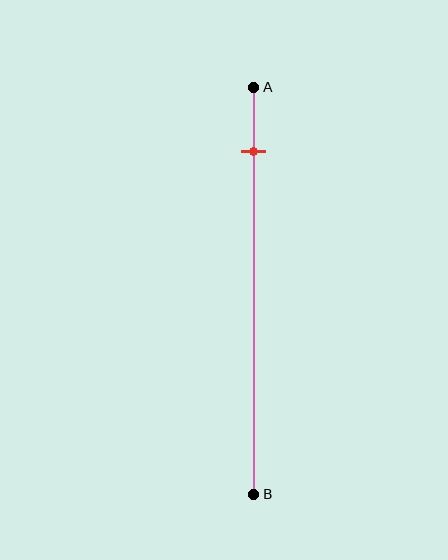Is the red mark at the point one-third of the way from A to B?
No, the mark is at about 15% from A, not at the 33% one-third point.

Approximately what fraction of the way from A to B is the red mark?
The red mark is approximately 15% of the way from A to B.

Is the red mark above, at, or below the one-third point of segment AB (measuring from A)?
The red mark is above the one-third point of segment AB.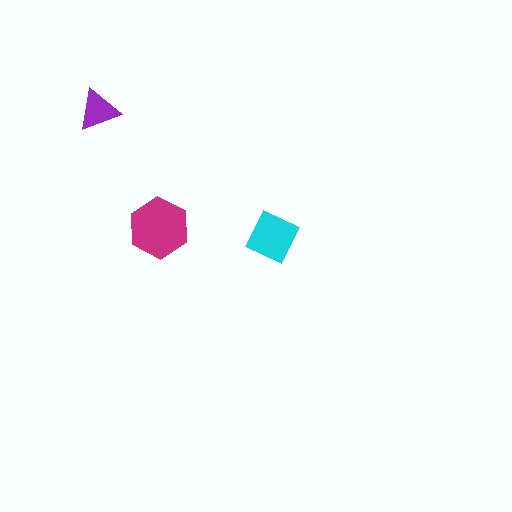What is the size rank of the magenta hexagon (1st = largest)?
1st.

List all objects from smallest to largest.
The purple triangle, the cyan diamond, the magenta hexagon.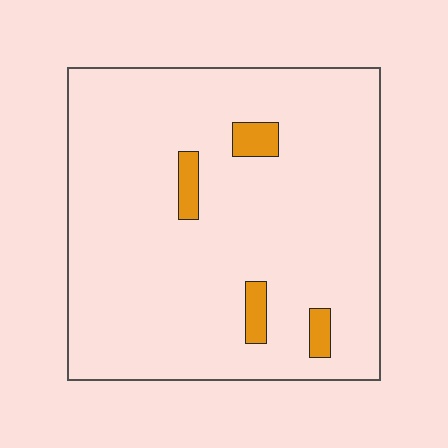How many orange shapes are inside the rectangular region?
4.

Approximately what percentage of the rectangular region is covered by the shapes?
Approximately 5%.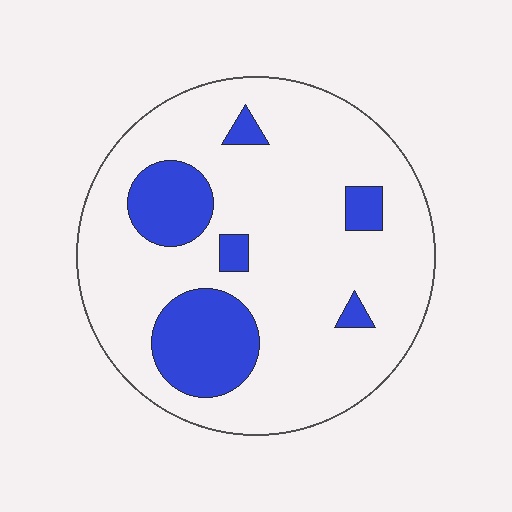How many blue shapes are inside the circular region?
6.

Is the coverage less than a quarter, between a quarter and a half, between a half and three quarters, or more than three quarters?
Less than a quarter.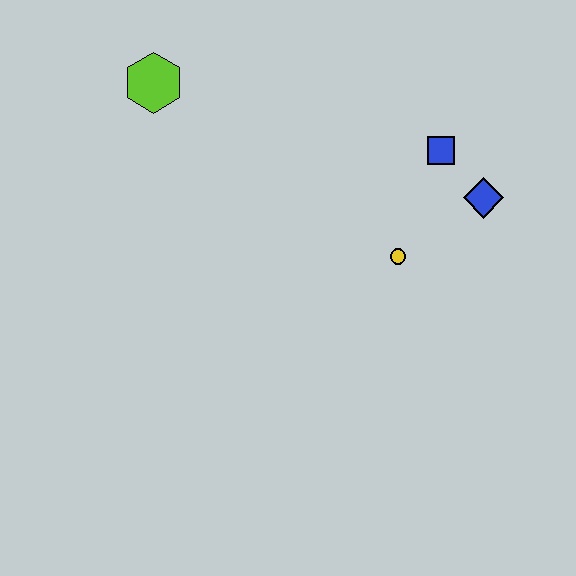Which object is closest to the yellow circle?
The blue diamond is closest to the yellow circle.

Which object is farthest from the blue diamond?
The lime hexagon is farthest from the blue diamond.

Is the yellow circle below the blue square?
Yes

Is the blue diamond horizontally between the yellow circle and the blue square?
No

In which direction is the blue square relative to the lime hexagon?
The blue square is to the right of the lime hexagon.